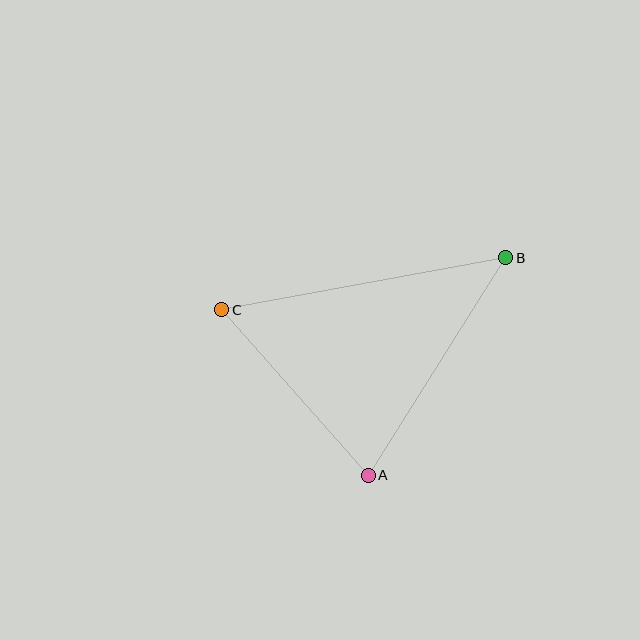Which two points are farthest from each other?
Points B and C are farthest from each other.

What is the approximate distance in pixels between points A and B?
The distance between A and B is approximately 257 pixels.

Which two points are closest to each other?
Points A and C are closest to each other.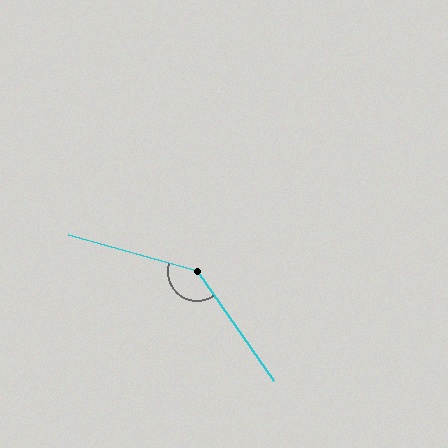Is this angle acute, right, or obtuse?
It is obtuse.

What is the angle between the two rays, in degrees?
Approximately 141 degrees.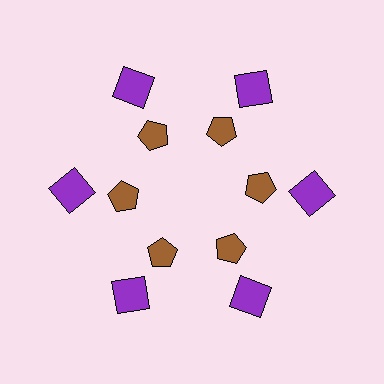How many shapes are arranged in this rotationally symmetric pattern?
There are 12 shapes, arranged in 6 groups of 2.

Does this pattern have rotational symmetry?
Yes, this pattern has 6-fold rotational symmetry. It looks the same after rotating 60 degrees around the center.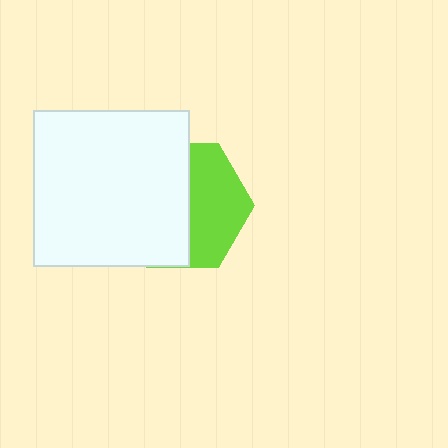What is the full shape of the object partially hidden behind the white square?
The partially hidden object is a lime hexagon.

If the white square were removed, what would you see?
You would see the complete lime hexagon.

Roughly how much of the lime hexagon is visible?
A small part of it is visible (roughly 44%).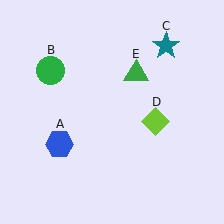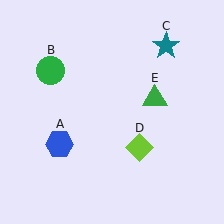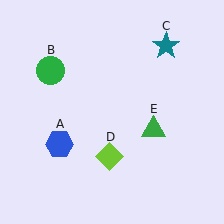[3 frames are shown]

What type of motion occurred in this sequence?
The lime diamond (object D), green triangle (object E) rotated clockwise around the center of the scene.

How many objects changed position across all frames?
2 objects changed position: lime diamond (object D), green triangle (object E).